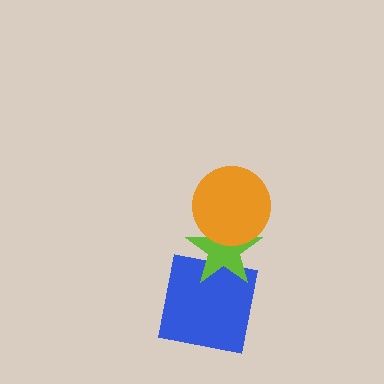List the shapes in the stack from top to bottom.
From top to bottom: the orange circle, the lime star, the blue square.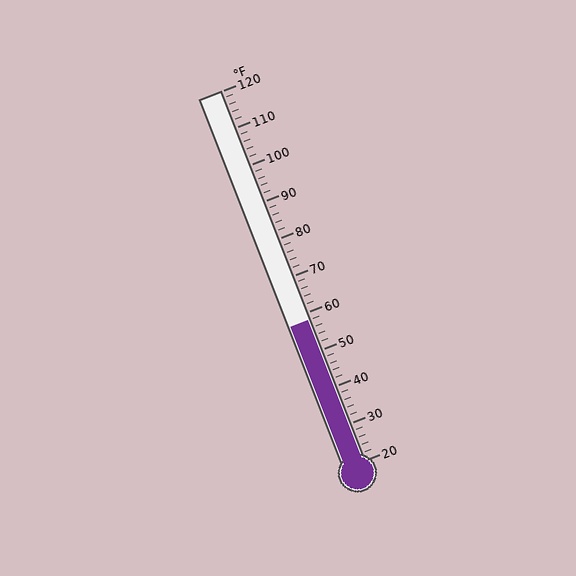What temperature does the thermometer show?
The thermometer shows approximately 58°F.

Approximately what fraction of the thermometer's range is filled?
The thermometer is filled to approximately 40% of its range.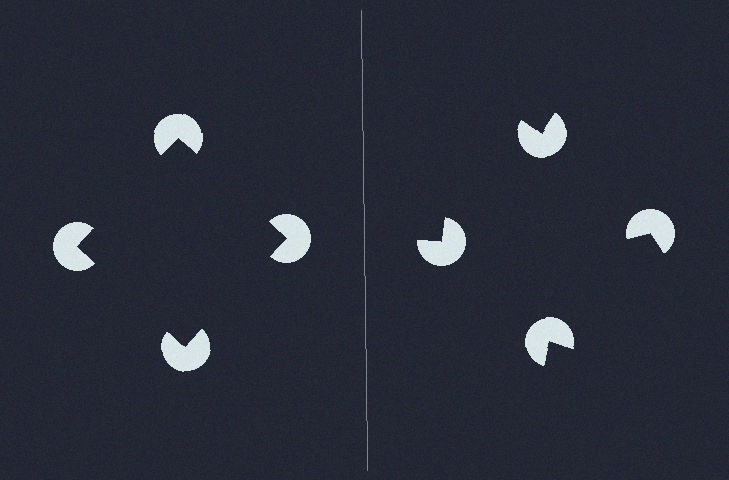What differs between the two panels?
The pac-man discs are positioned identically on both sides; only the wedge orientations differ. On the left they align to a square; on the right they are misaligned.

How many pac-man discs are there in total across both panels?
8 — 4 on each side.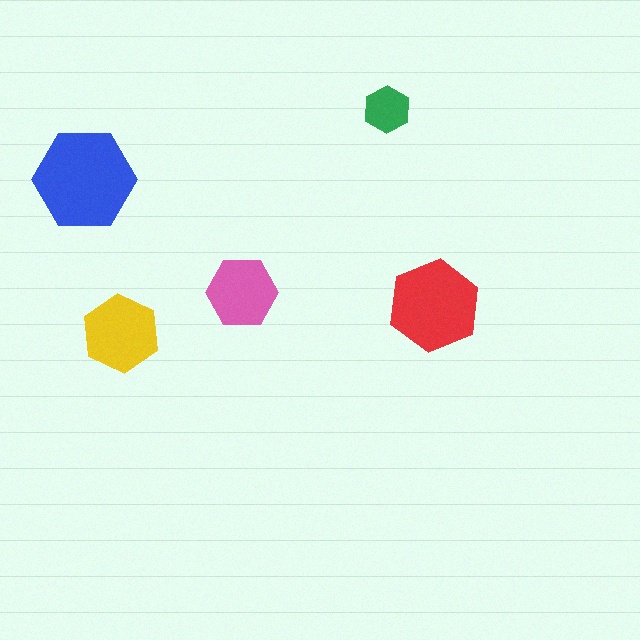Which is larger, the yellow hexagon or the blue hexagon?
The blue one.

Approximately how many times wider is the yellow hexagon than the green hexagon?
About 1.5 times wider.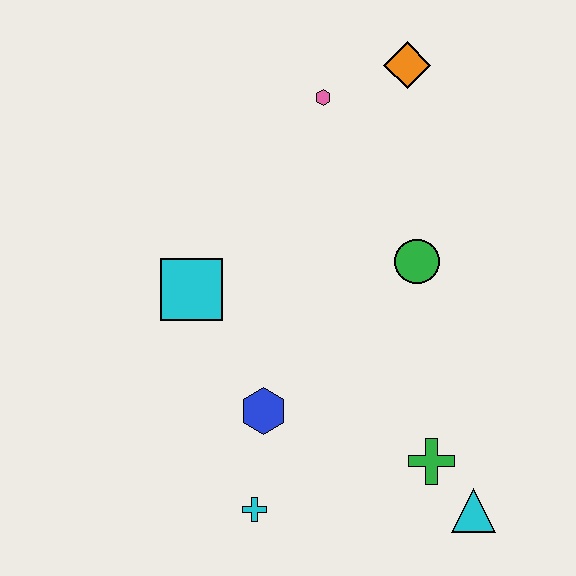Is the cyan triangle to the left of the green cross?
No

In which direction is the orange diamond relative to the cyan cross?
The orange diamond is above the cyan cross.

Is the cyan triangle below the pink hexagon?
Yes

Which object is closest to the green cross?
The cyan triangle is closest to the green cross.